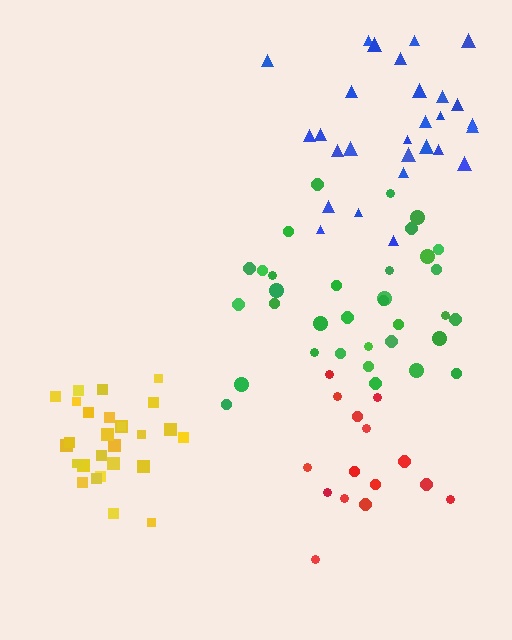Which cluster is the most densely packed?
Yellow.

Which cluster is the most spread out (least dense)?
Red.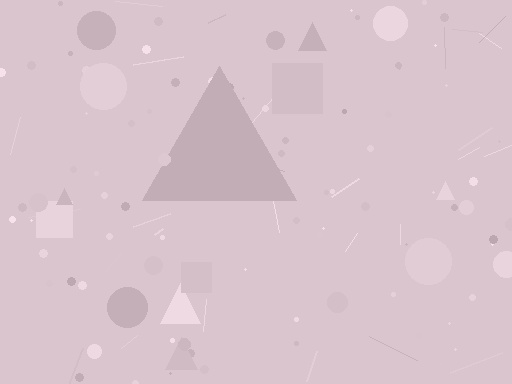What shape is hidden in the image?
A triangle is hidden in the image.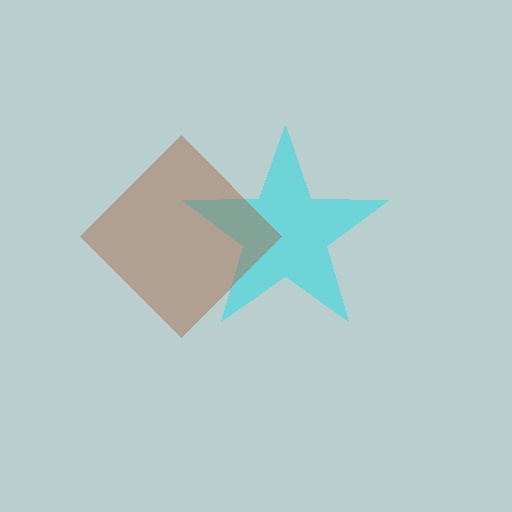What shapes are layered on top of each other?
The layered shapes are: a cyan star, a brown diamond.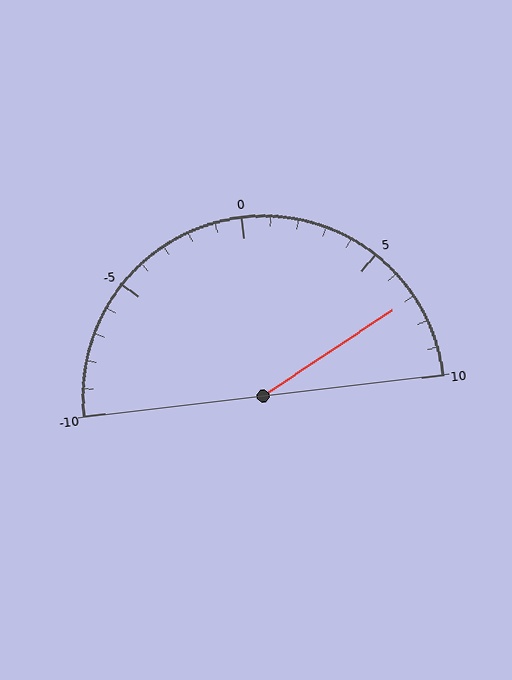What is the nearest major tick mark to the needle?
The nearest major tick mark is 5.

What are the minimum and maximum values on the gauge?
The gauge ranges from -10 to 10.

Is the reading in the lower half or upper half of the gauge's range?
The reading is in the upper half of the range (-10 to 10).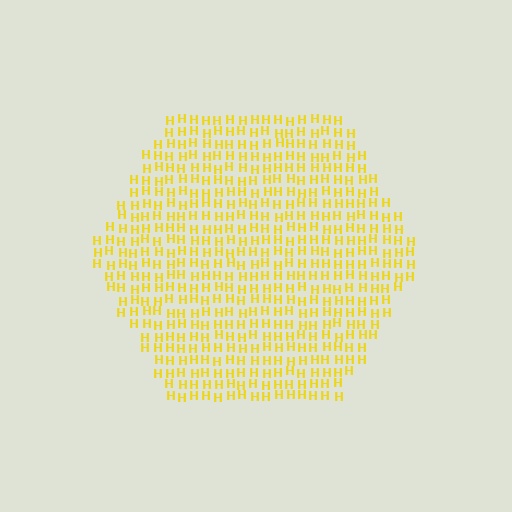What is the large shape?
The large shape is a hexagon.